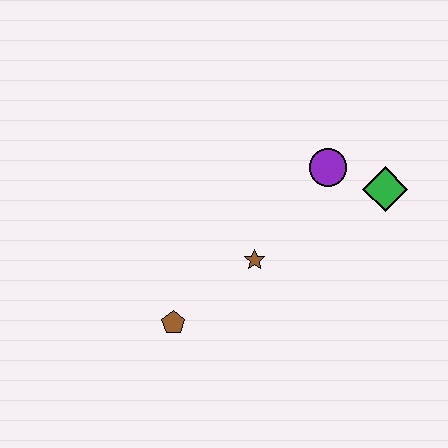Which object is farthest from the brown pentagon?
The green diamond is farthest from the brown pentagon.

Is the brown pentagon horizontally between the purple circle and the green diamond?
No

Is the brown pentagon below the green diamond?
Yes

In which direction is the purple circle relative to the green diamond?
The purple circle is to the left of the green diamond.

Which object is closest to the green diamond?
The purple circle is closest to the green diamond.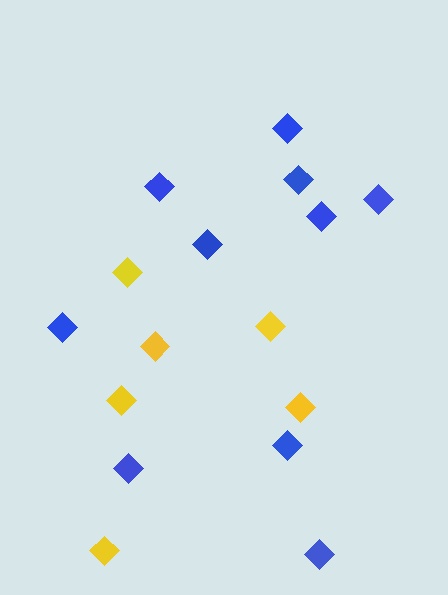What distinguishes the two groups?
There are 2 groups: one group of yellow diamonds (6) and one group of blue diamonds (10).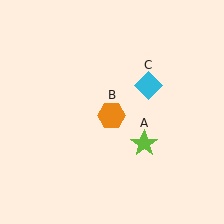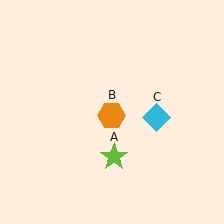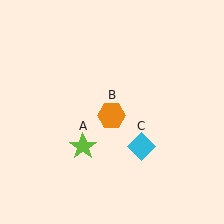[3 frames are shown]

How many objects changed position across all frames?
2 objects changed position: lime star (object A), cyan diamond (object C).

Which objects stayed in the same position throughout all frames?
Orange hexagon (object B) remained stationary.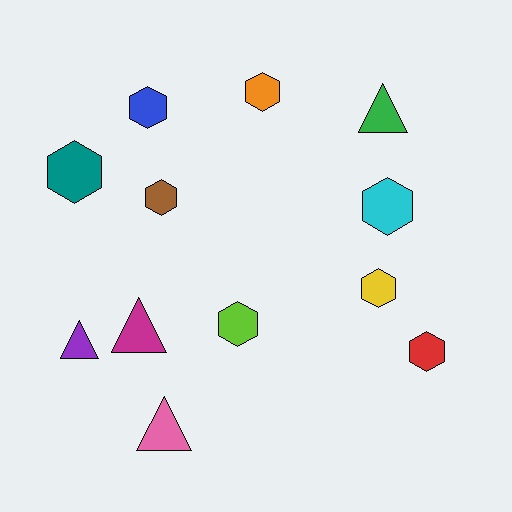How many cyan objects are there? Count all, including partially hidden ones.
There is 1 cyan object.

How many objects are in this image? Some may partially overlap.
There are 12 objects.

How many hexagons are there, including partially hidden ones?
There are 8 hexagons.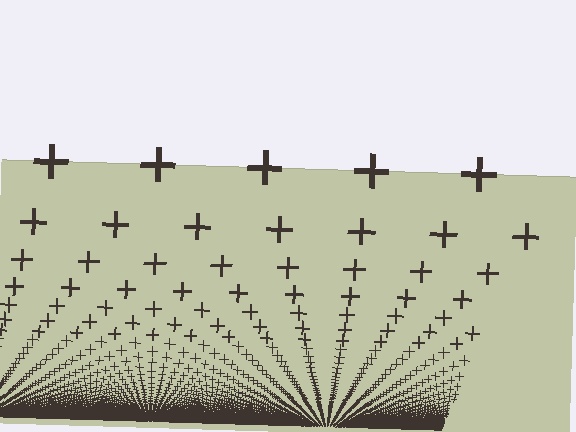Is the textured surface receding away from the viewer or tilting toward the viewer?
The surface appears to tilt toward the viewer. Texture elements get larger and sparser toward the top.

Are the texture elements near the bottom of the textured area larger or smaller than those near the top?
Smaller. The gradient is inverted — elements near the bottom are smaller and denser.